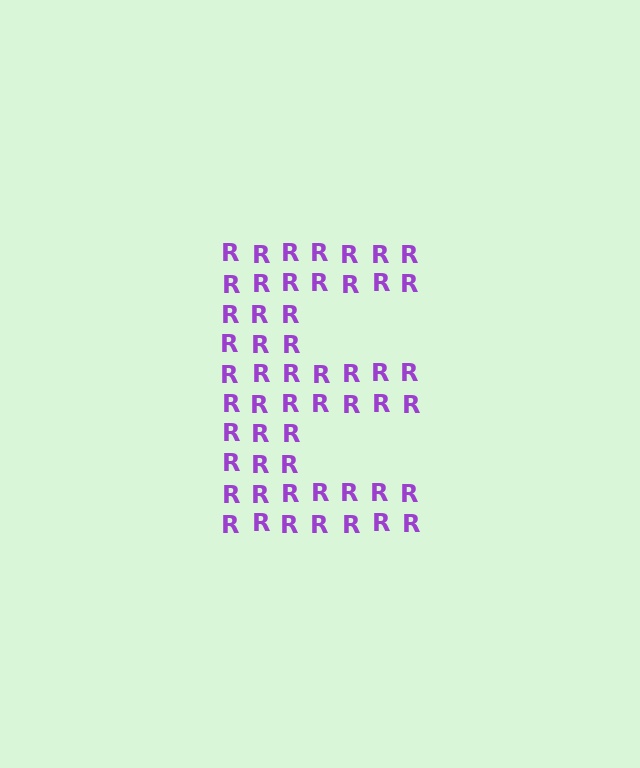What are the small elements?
The small elements are letter R's.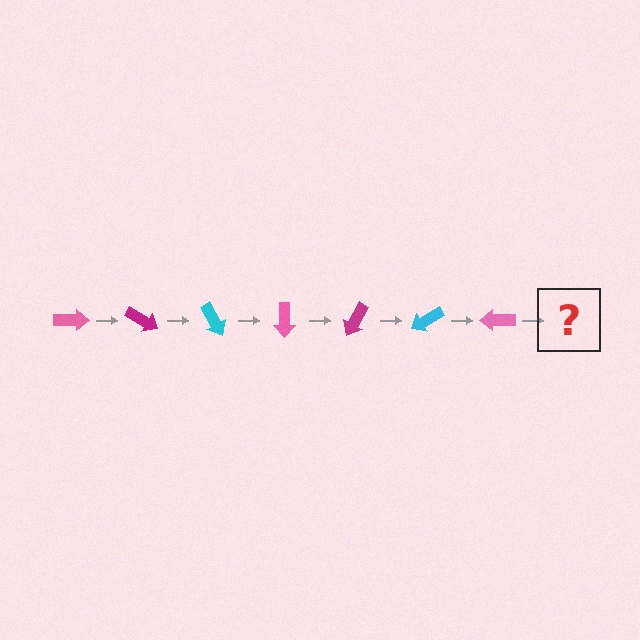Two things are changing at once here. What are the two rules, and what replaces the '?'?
The two rules are that it rotates 30 degrees each step and the color cycles through pink, magenta, and cyan. The '?' should be a magenta arrow, rotated 210 degrees from the start.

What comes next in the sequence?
The next element should be a magenta arrow, rotated 210 degrees from the start.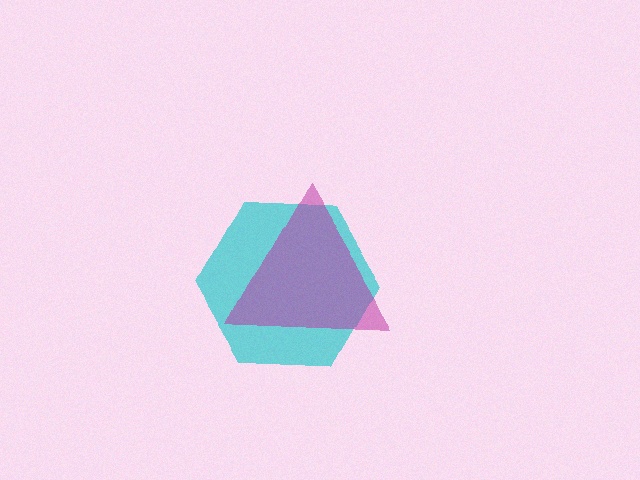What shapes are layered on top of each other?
The layered shapes are: a cyan hexagon, a magenta triangle.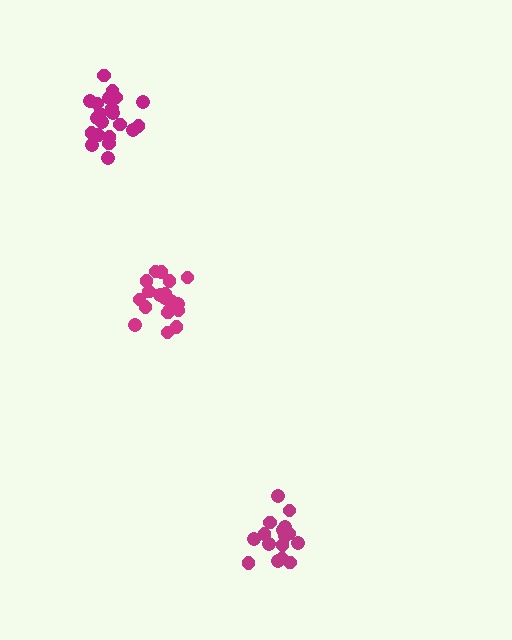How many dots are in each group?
Group 1: 20 dots, Group 2: 16 dots, Group 3: 21 dots (57 total).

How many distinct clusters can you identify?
There are 3 distinct clusters.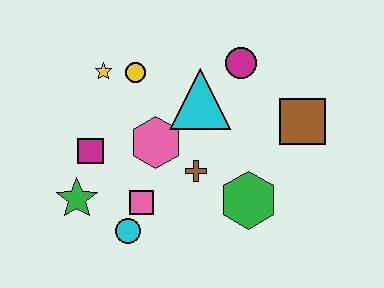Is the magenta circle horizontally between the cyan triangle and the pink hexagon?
No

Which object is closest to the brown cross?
The pink hexagon is closest to the brown cross.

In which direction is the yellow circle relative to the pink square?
The yellow circle is above the pink square.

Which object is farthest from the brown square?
The green star is farthest from the brown square.